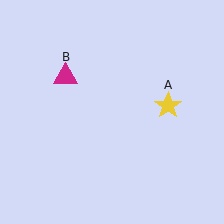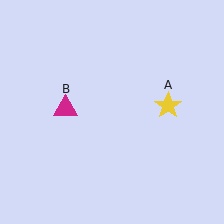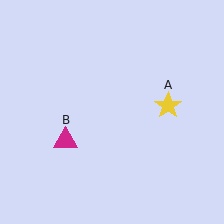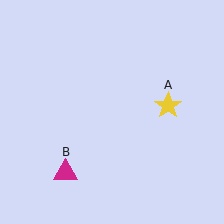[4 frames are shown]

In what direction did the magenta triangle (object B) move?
The magenta triangle (object B) moved down.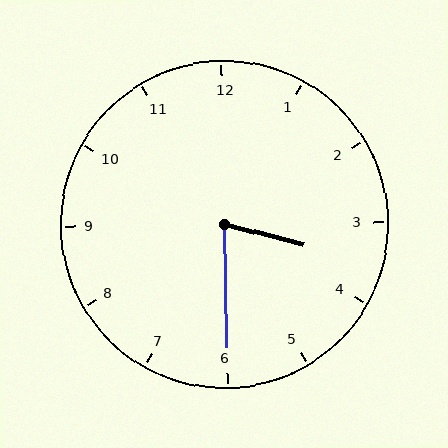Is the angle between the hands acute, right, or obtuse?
It is acute.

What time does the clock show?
3:30.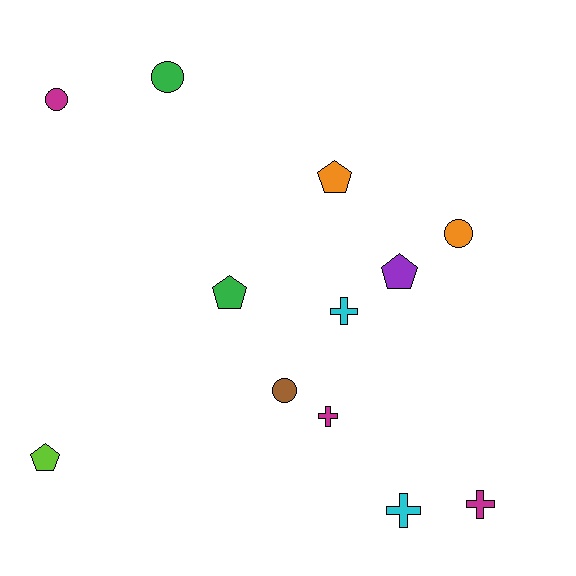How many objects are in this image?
There are 12 objects.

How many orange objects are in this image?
There are 2 orange objects.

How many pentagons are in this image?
There are 4 pentagons.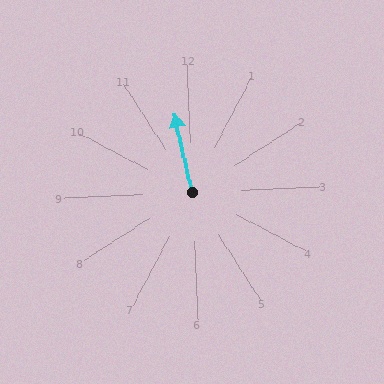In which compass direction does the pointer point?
North.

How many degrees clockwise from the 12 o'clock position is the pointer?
Approximately 350 degrees.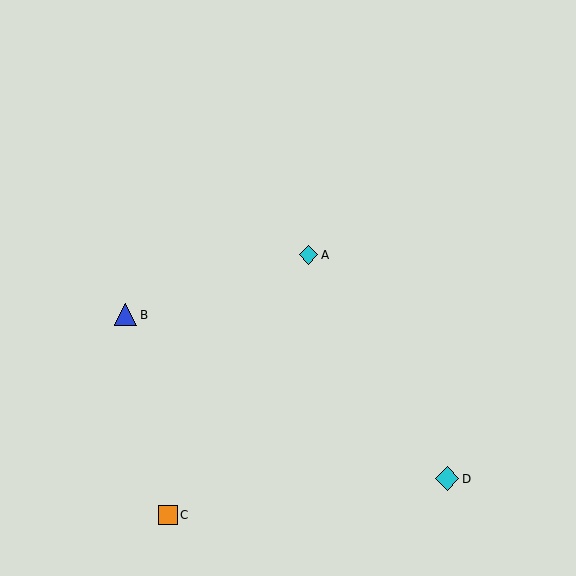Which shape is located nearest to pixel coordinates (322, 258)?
The cyan diamond (labeled A) at (309, 255) is nearest to that location.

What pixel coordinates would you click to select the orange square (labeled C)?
Click at (168, 515) to select the orange square C.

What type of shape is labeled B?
Shape B is a blue triangle.